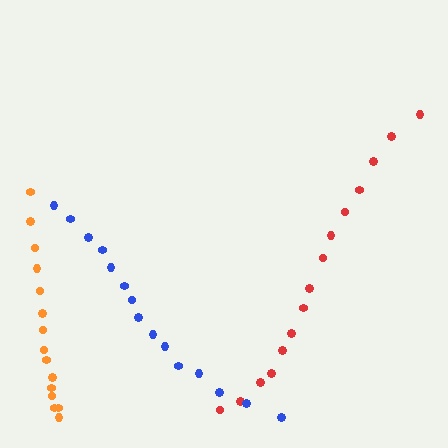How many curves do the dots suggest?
There are 3 distinct paths.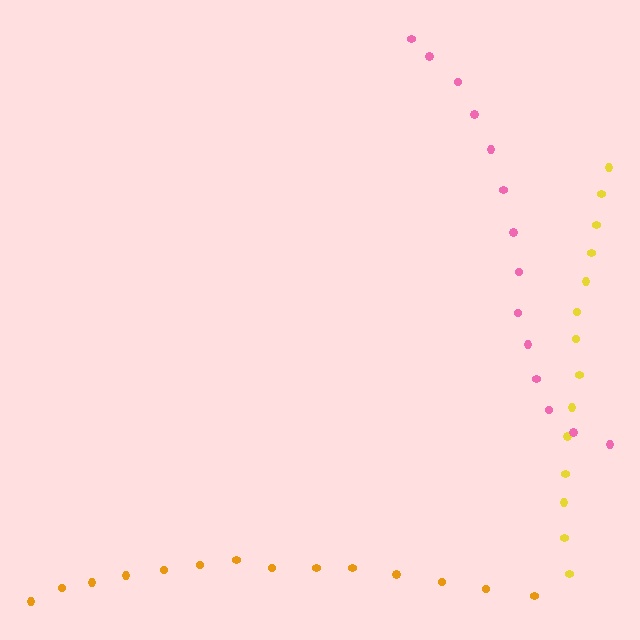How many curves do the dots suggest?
There are 3 distinct paths.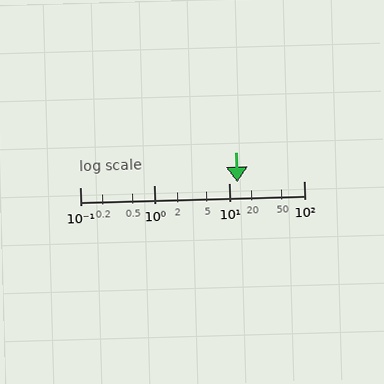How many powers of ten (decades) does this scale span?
The scale spans 3 decades, from 0.1 to 100.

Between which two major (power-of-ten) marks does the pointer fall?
The pointer is between 10 and 100.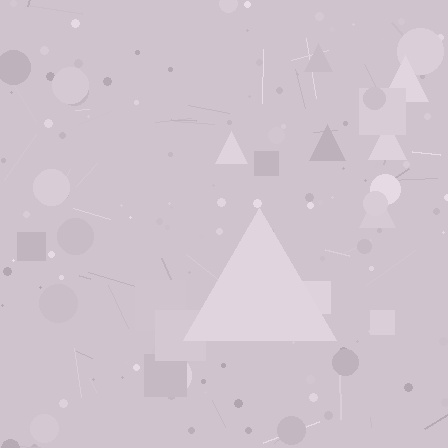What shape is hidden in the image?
A triangle is hidden in the image.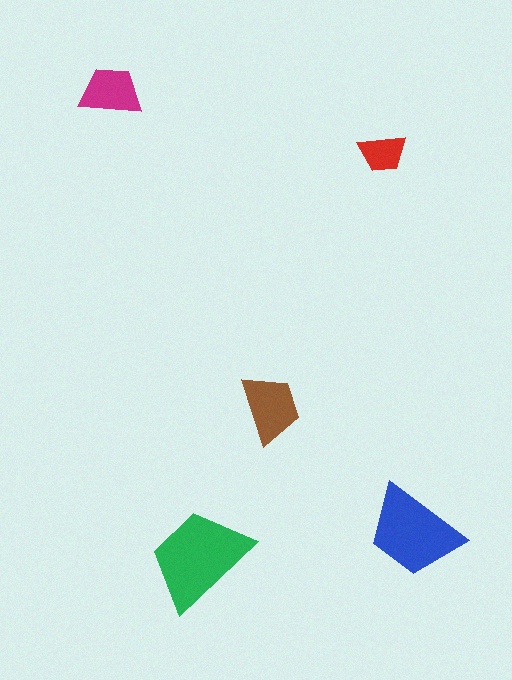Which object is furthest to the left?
The magenta trapezoid is leftmost.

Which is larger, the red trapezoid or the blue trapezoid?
The blue one.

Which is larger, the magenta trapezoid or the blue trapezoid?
The blue one.